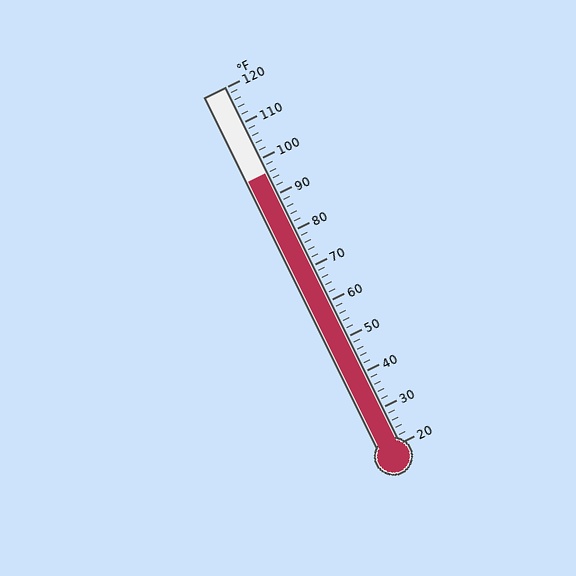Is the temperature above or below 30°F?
The temperature is above 30°F.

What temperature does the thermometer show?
The thermometer shows approximately 96°F.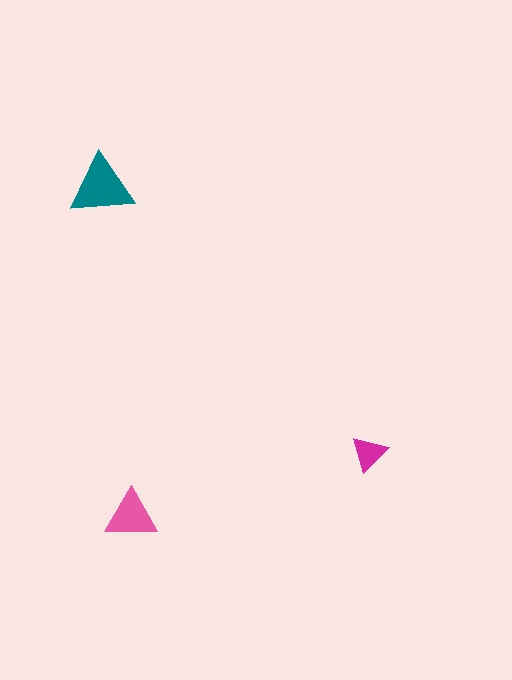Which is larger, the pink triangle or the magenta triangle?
The pink one.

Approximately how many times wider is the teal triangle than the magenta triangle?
About 2 times wider.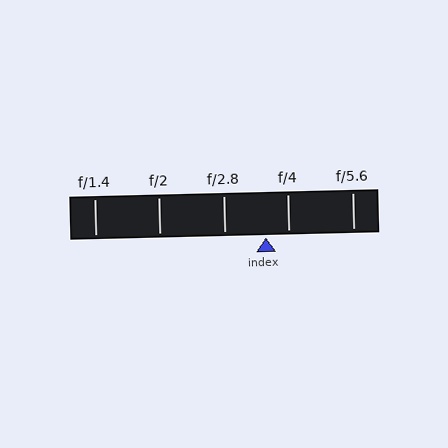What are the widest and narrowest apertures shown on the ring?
The widest aperture shown is f/1.4 and the narrowest is f/5.6.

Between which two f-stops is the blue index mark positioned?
The index mark is between f/2.8 and f/4.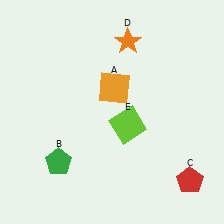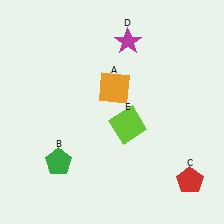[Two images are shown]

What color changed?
The star (D) changed from orange in Image 1 to magenta in Image 2.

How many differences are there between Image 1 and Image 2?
There is 1 difference between the two images.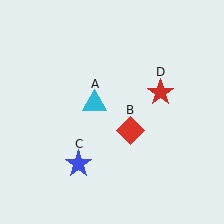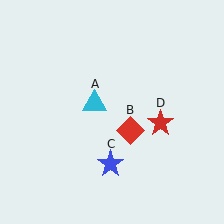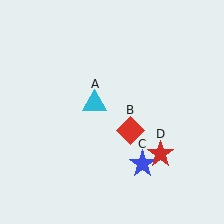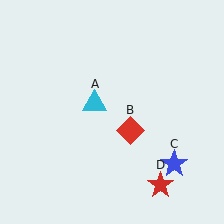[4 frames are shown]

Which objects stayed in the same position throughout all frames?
Cyan triangle (object A) and red diamond (object B) remained stationary.